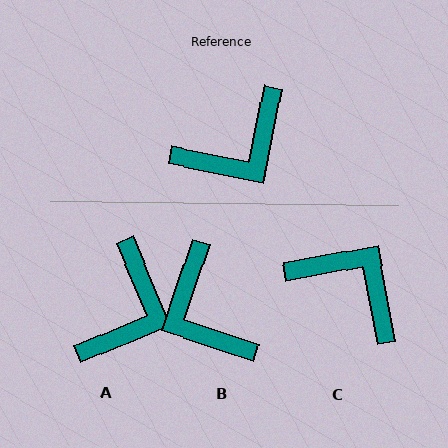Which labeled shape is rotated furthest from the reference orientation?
C, about 112 degrees away.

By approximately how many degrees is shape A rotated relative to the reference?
Approximately 34 degrees counter-clockwise.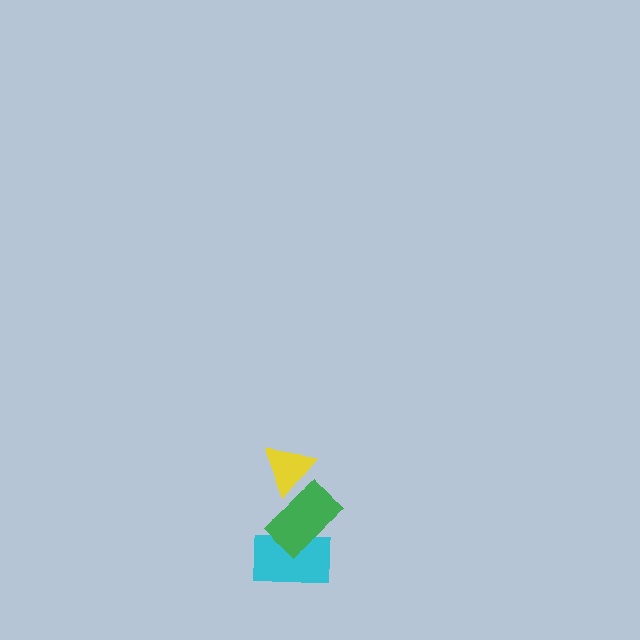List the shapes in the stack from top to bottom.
From top to bottom: the yellow triangle, the green rectangle, the cyan rectangle.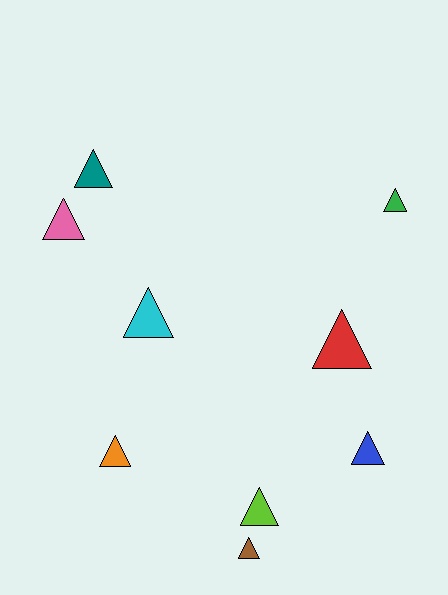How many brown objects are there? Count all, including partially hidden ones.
There is 1 brown object.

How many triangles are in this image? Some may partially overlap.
There are 9 triangles.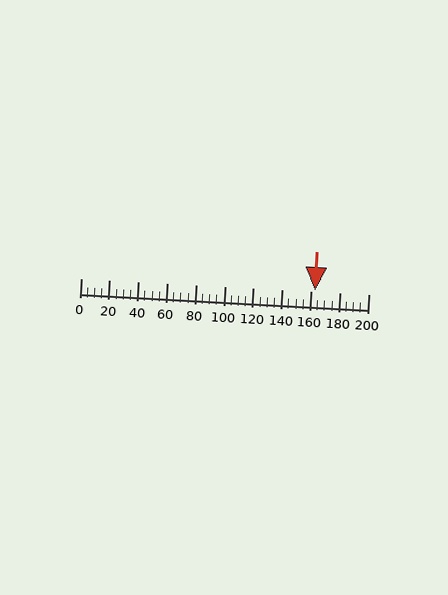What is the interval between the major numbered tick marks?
The major tick marks are spaced 20 units apart.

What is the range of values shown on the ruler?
The ruler shows values from 0 to 200.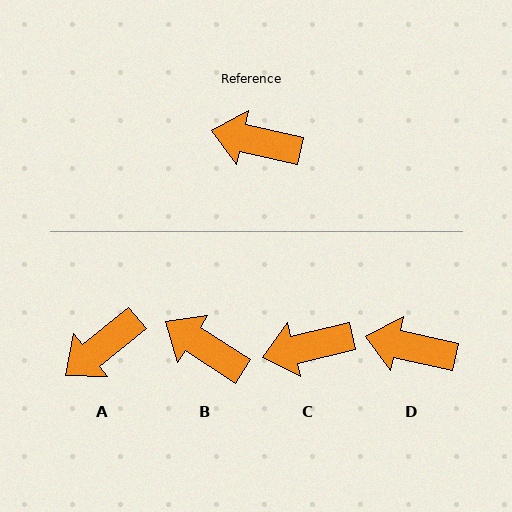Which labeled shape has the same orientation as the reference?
D.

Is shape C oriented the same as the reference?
No, it is off by about 26 degrees.